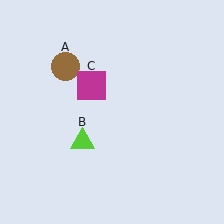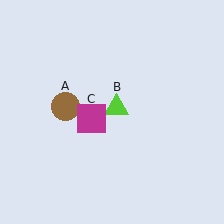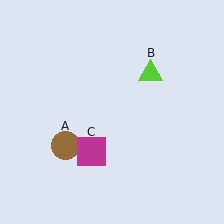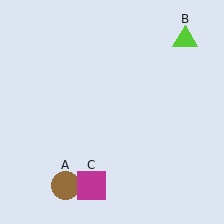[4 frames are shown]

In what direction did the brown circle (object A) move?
The brown circle (object A) moved down.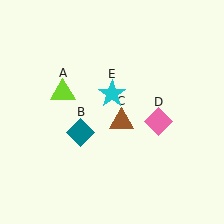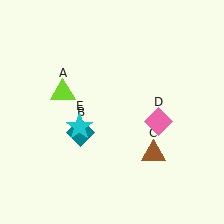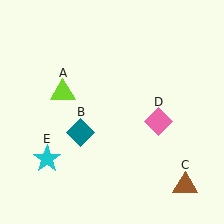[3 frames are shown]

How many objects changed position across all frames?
2 objects changed position: brown triangle (object C), cyan star (object E).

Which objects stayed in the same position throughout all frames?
Lime triangle (object A) and teal diamond (object B) and pink diamond (object D) remained stationary.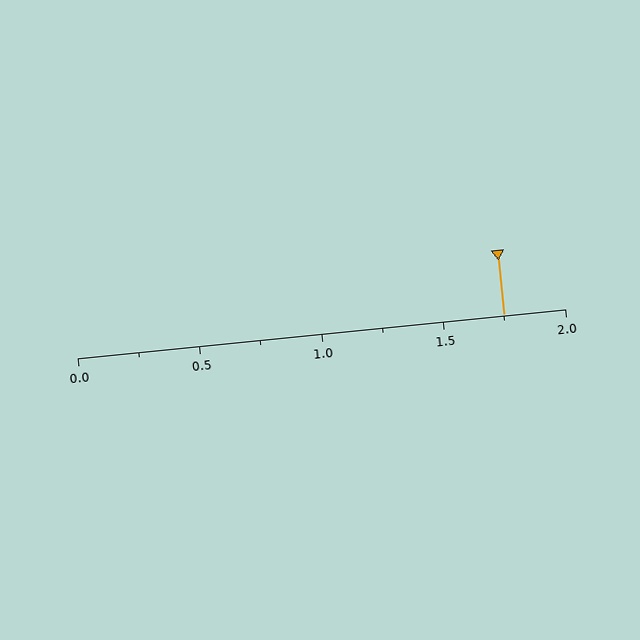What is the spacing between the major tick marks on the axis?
The major ticks are spaced 0.5 apart.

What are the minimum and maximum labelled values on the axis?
The axis runs from 0.0 to 2.0.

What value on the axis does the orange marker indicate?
The marker indicates approximately 1.75.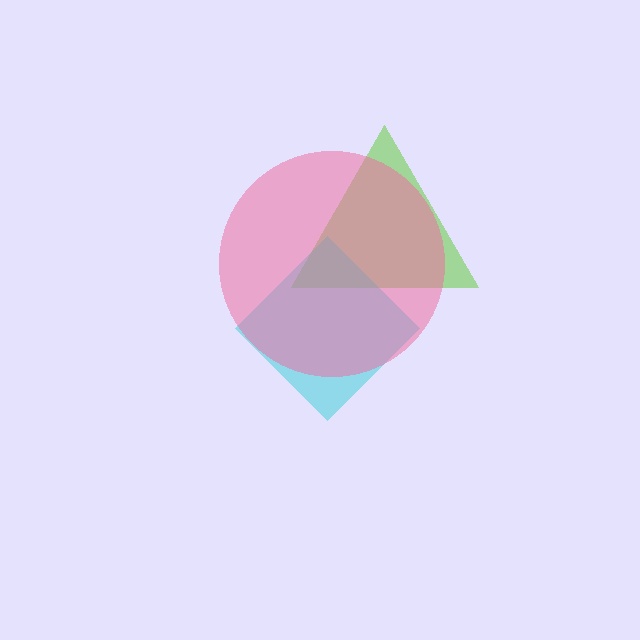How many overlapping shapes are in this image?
There are 3 overlapping shapes in the image.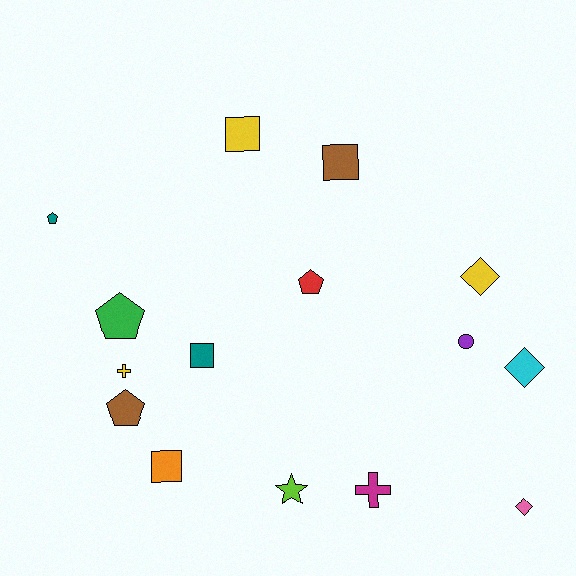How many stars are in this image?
There is 1 star.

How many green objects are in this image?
There is 1 green object.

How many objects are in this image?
There are 15 objects.